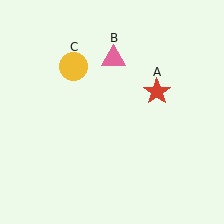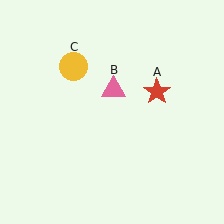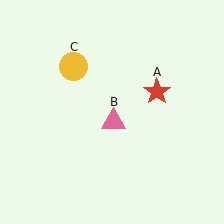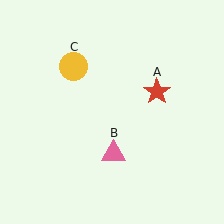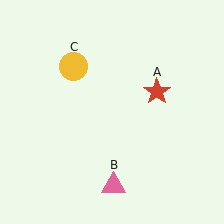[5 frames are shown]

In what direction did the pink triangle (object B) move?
The pink triangle (object B) moved down.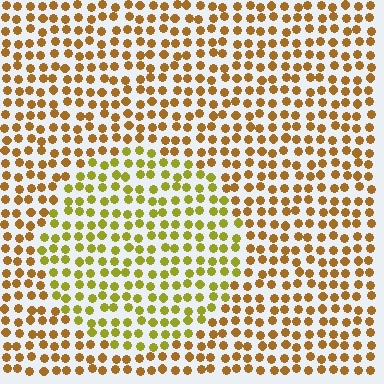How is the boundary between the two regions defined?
The boundary is defined purely by a slight shift in hue (about 32 degrees). Spacing, size, and orientation are identical on both sides.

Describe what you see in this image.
The image is filled with small brown elements in a uniform arrangement. A circle-shaped region is visible where the elements are tinted to a slightly different hue, forming a subtle color boundary.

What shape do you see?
I see a circle.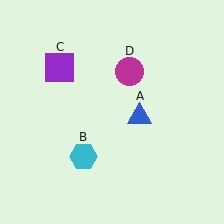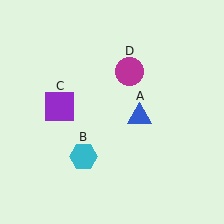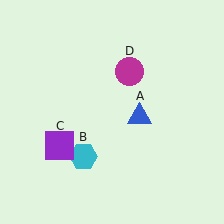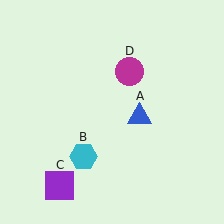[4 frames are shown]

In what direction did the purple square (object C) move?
The purple square (object C) moved down.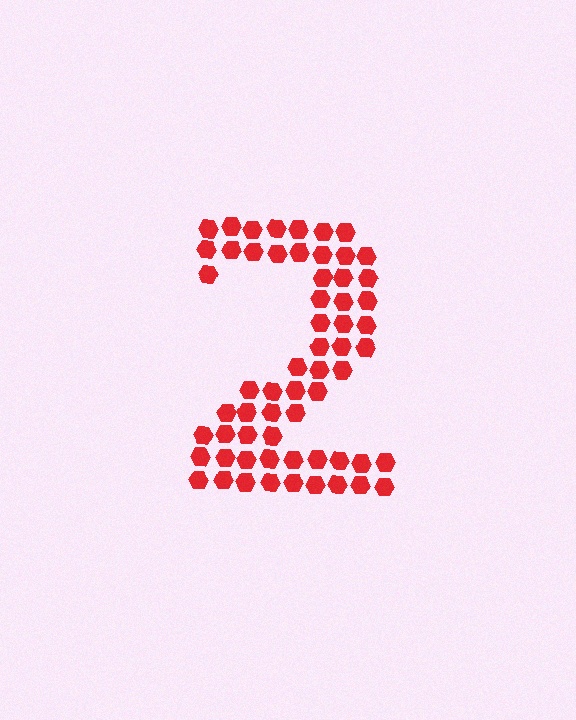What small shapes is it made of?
It is made of small hexagons.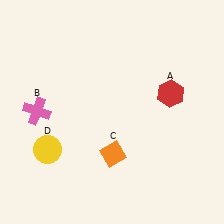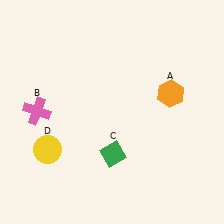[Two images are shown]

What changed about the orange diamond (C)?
In Image 1, C is orange. In Image 2, it changed to green.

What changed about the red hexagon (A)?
In Image 1, A is red. In Image 2, it changed to orange.